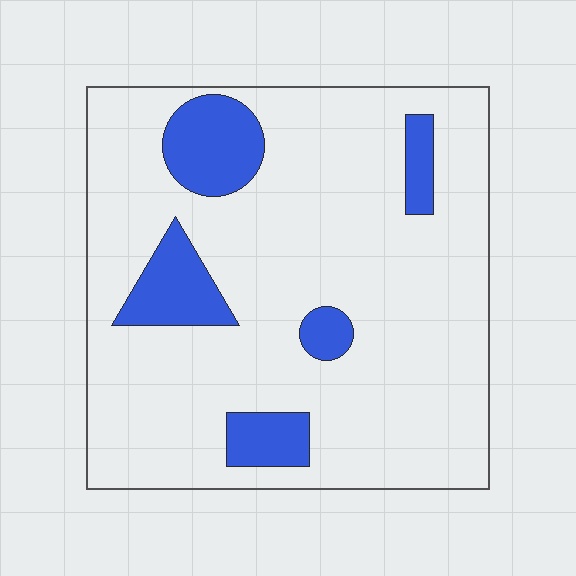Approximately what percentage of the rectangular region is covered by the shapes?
Approximately 15%.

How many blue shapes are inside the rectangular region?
5.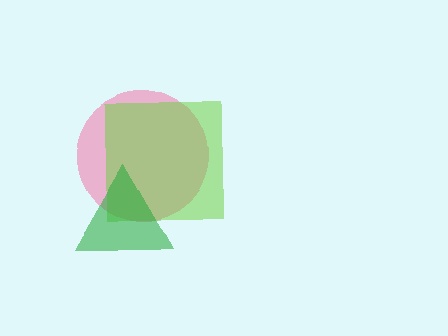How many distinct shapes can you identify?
There are 3 distinct shapes: a pink circle, a lime square, a green triangle.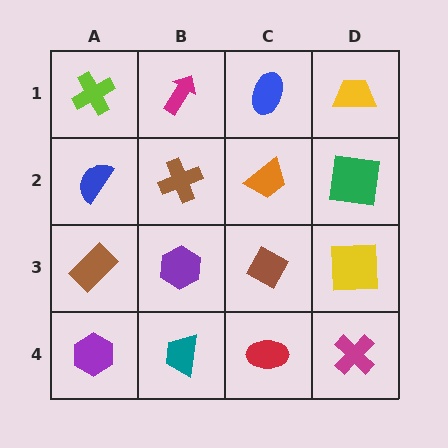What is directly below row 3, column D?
A magenta cross.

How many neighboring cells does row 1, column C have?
3.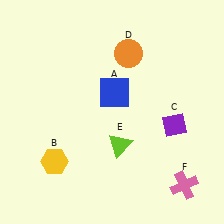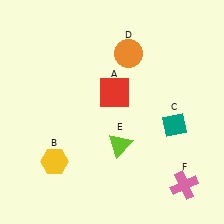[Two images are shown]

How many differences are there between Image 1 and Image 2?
There are 2 differences between the two images.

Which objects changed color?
A changed from blue to red. C changed from purple to teal.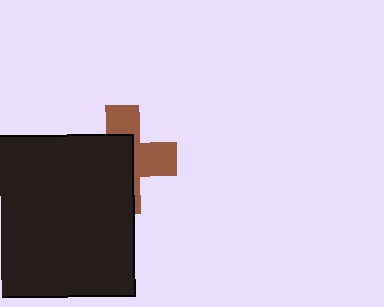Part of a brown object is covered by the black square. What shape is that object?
It is a cross.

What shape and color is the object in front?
The object in front is a black square.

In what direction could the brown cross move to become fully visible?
The brown cross could move toward the upper-right. That would shift it out from behind the black square entirely.